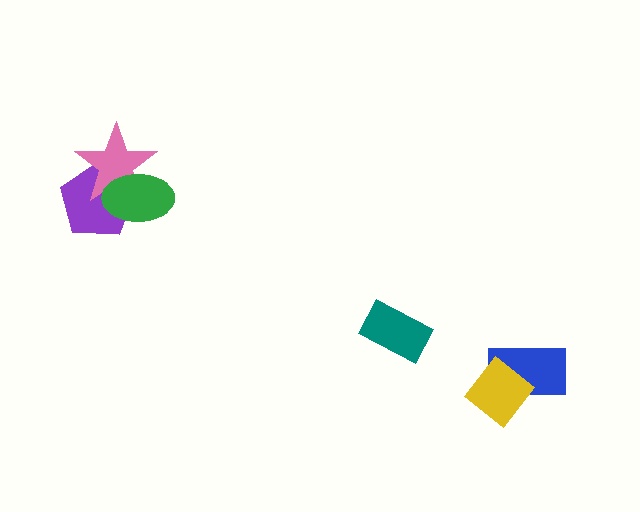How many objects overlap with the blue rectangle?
1 object overlaps with the blue rectangle.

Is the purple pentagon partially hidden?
Yes, it is partially covered by another shape.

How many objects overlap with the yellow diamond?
1 object overlaps with the yellow diamond.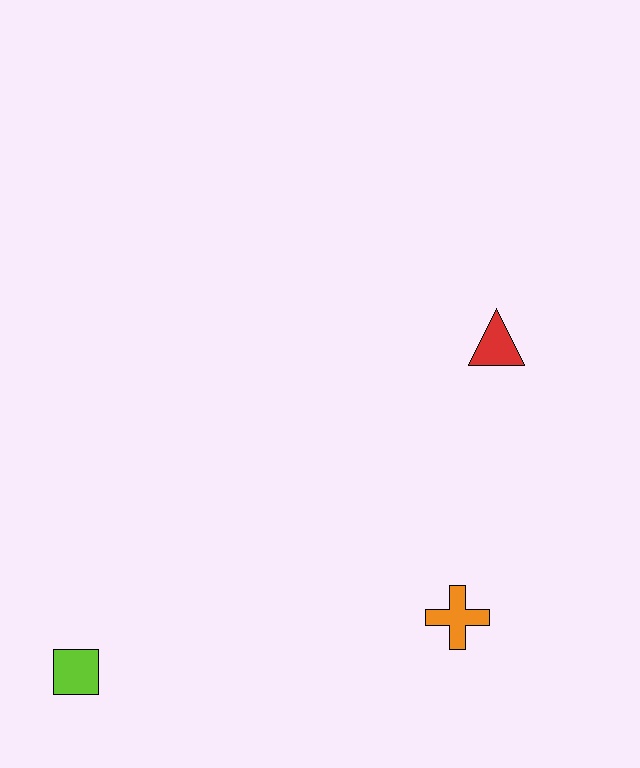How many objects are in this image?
There are 3 objects.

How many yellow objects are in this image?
There are no yellow objects.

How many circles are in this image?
There are no circles.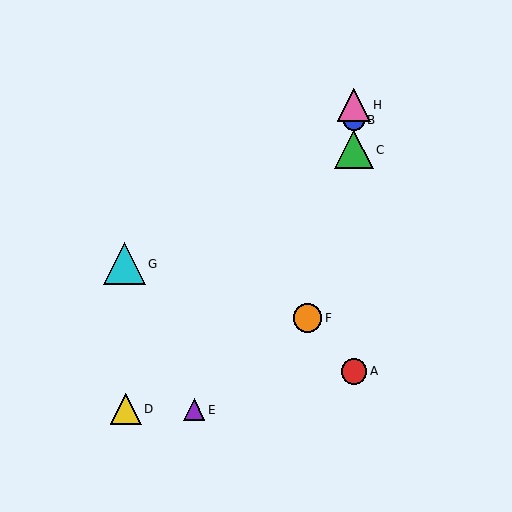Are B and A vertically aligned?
Yes, both are at x≈354.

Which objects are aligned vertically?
Objects A, B, C, H are aligned vertically.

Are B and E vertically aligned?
No, B is at x≈354 and E is at x≈194.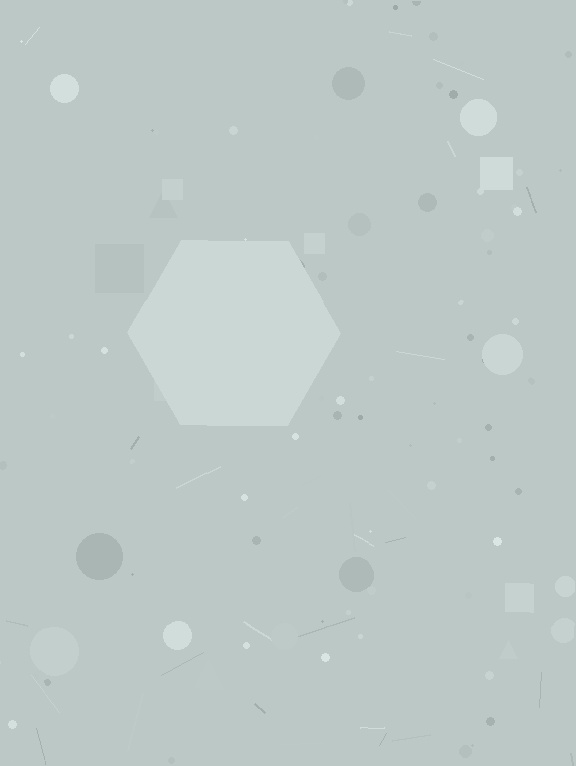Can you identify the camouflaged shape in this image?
The camouflaged shape is a hexagon.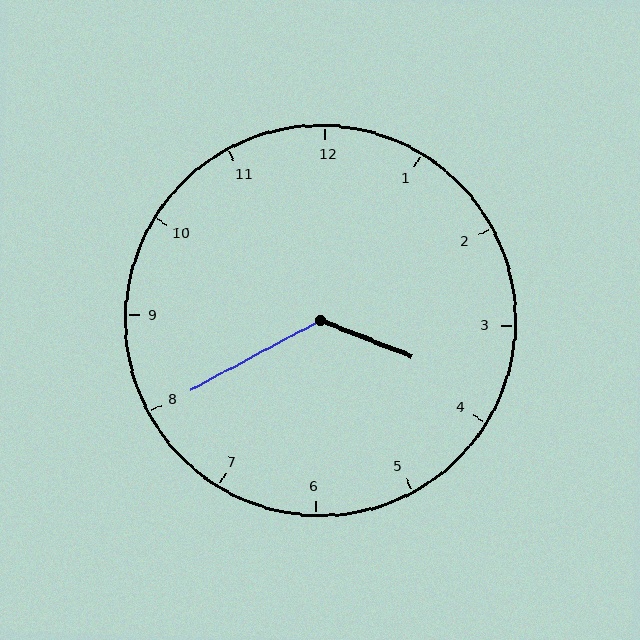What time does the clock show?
3:40.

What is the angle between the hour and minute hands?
Approximately 130 degrees.